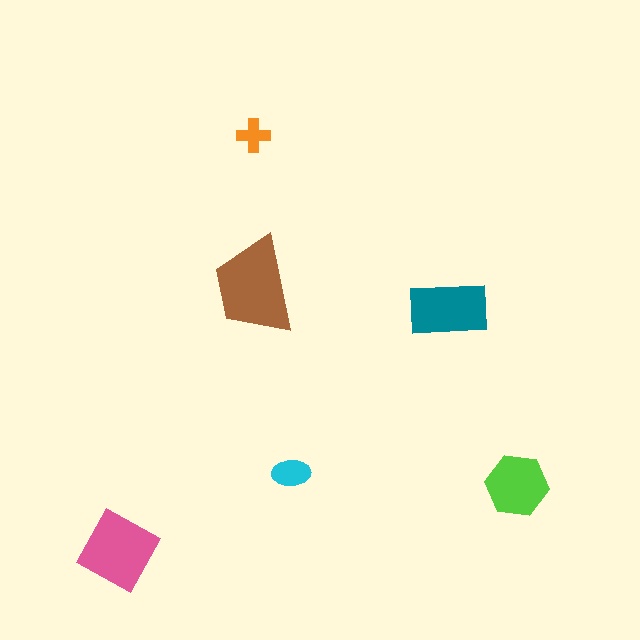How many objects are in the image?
There are 6 objects in the image.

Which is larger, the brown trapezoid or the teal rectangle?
The brown trapezoid.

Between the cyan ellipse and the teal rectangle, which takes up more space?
The teal rectangle.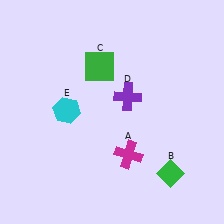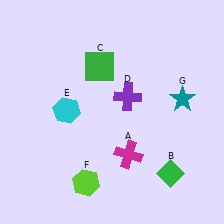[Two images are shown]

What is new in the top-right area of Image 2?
A teal star (G) was added in the top-right area of Image 2.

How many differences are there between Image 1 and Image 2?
There are 2 differences between the two images.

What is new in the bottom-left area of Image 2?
A lime hexagon (F) was added in the bottom-left area of Image 2.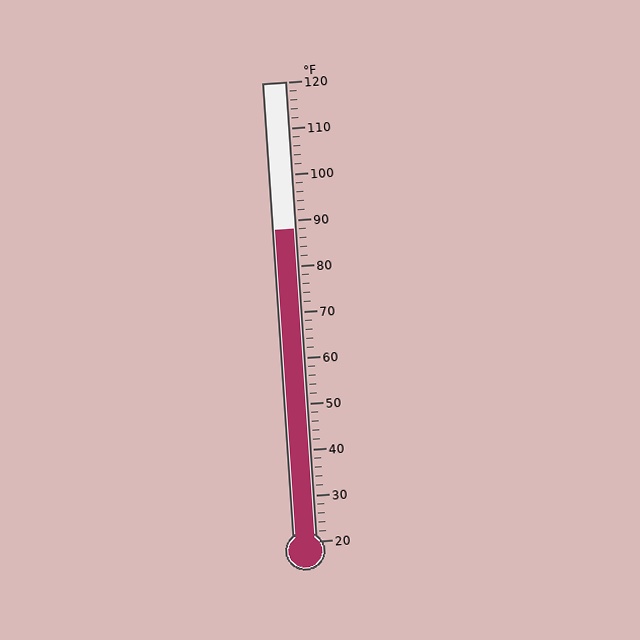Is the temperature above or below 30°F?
The temperature is above 30°F.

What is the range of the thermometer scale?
The thermometer scale ranges from 20°F to 120°F.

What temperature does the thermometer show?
The thermometer shows approximately 88°F.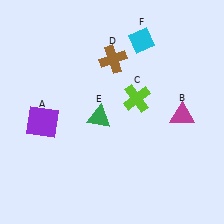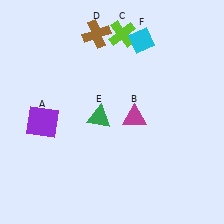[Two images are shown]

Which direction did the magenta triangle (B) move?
The magenta triangle (B) moved left.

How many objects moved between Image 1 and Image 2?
3 objects moved between the two images.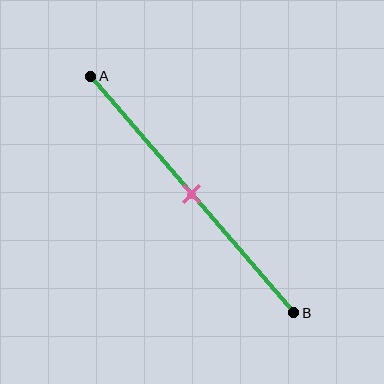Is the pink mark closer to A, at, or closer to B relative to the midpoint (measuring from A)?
The pink mark is approximately at the midpoint of segment AB.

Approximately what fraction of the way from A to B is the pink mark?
The pink mark is approximately 50% of the way from A to B.